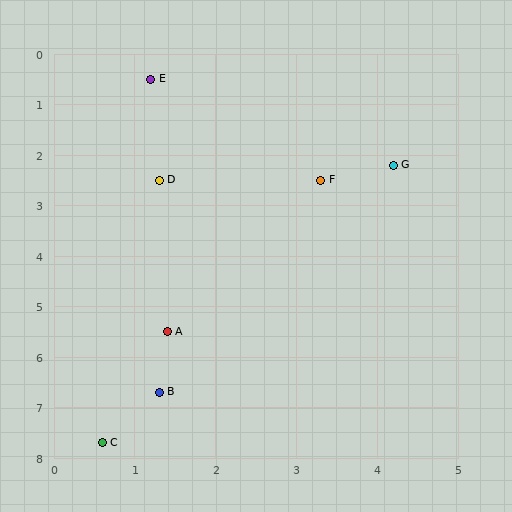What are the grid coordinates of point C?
Point C is at approximately (0.6, 7.7).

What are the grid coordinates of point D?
Point D is at approximately (1.3, 2.5).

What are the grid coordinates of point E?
Point E is at approximately (1.2, 0.5).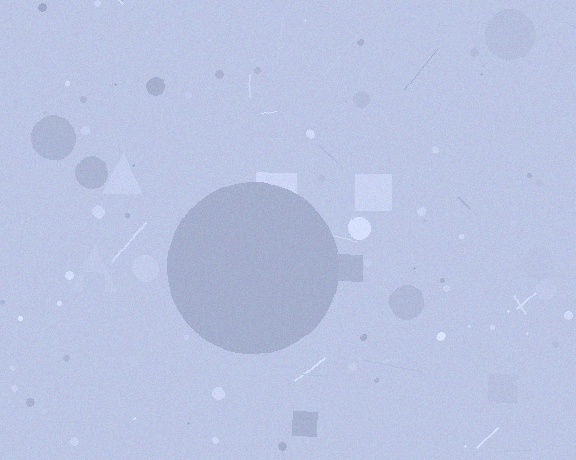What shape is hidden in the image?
A circle is hidden in the image.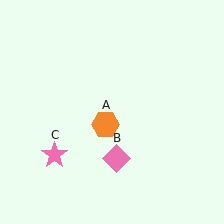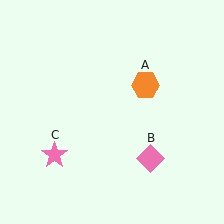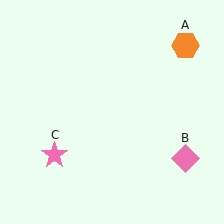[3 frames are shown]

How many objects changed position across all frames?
2 objects changed position: orange hexagon (object A), pink diamond (object B).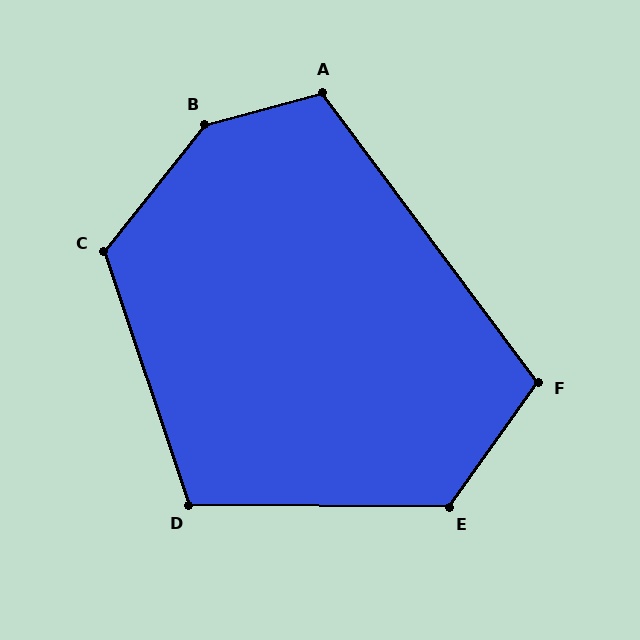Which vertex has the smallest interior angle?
F, at approximately 108 degrees.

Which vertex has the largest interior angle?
B, at approximately 143 degrees.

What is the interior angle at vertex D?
Approximately 109 degrees (obtuse).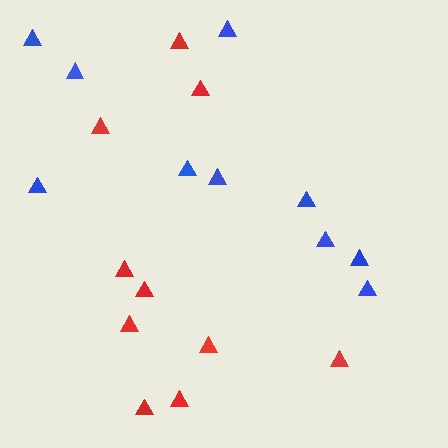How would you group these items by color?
There are 2 groups: one group of red triangles (10) and one group of blue triangles (10).